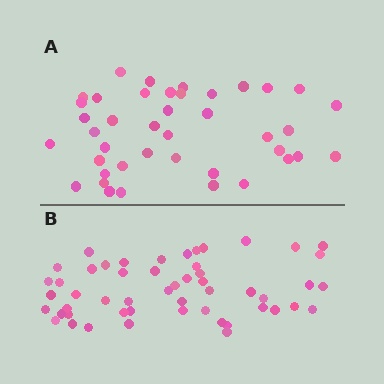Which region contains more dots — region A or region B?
Region B (the bottom region) has more dots.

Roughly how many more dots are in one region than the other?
Region B has roughly 12 or so more dots than region A.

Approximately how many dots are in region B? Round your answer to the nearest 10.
About 50 dots. (The exact count is 52, which rounds to 50.)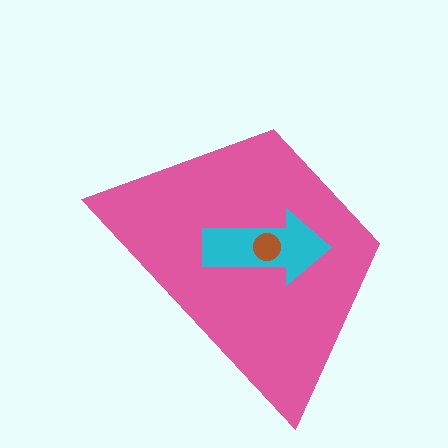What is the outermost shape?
The pink trapezoid.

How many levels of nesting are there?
3.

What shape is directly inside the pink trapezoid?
The cyan arrow.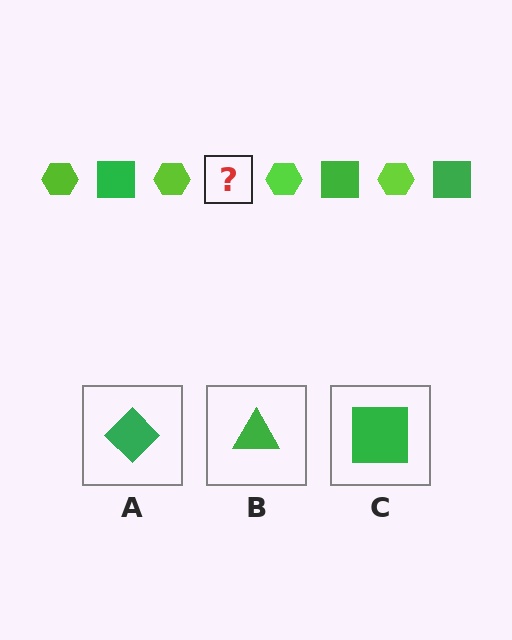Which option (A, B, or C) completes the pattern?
C.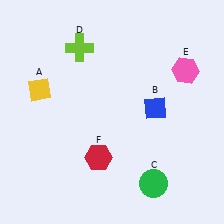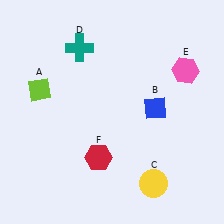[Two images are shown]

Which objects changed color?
A changed from yellow to lime. C changed from green to yellow. D changed from lime to teal.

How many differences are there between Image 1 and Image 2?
There are 3 differences between the two images.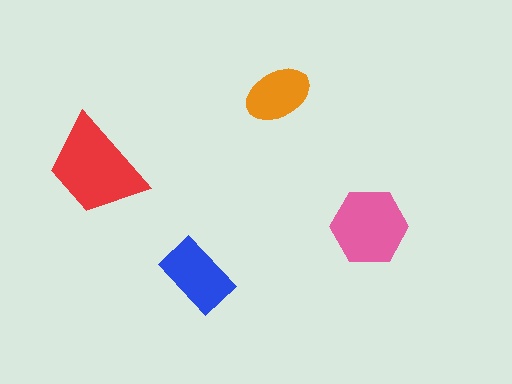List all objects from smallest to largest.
The orange ellipse, the blue rectangle, the pink hexagon, the red trapezoid.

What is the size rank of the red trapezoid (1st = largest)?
1st.